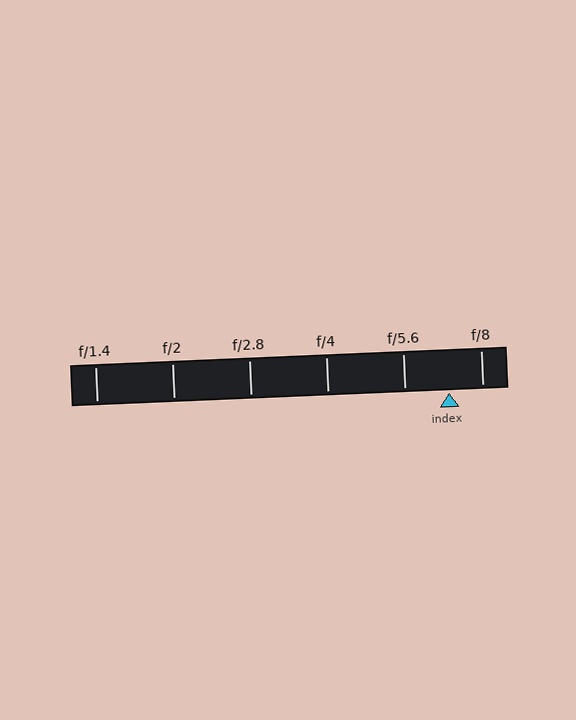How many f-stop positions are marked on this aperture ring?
There are 6 f-stop positions marked.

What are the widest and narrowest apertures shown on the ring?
The widest aperture shown is f/1.4 and the narrowest is f/8.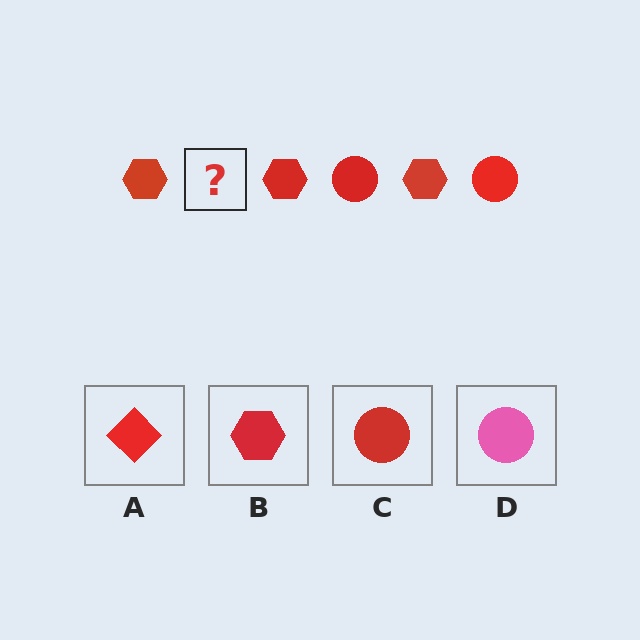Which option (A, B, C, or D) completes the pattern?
C.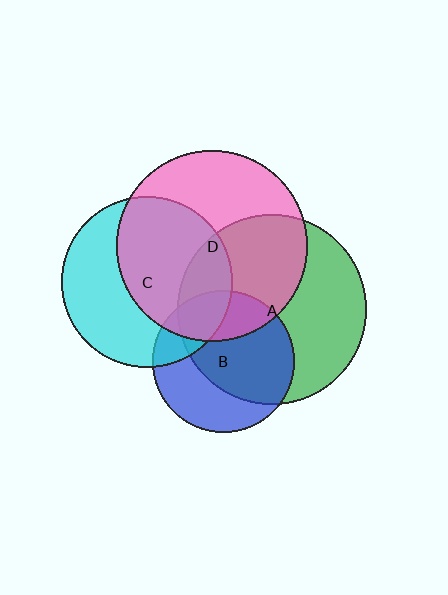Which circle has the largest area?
Circle D (pink).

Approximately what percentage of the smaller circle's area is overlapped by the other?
Approximately 20%.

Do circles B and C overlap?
Yes.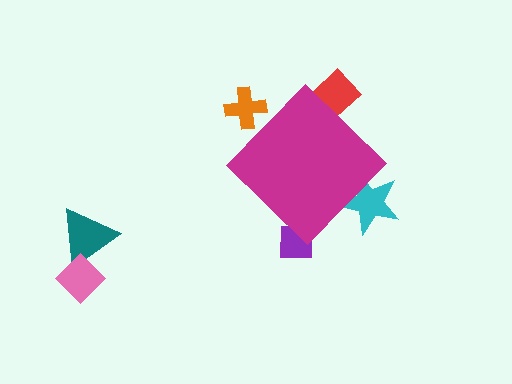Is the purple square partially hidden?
Yes, the purple square is partially hidden behind the magenta diamond.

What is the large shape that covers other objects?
A magenta diamond.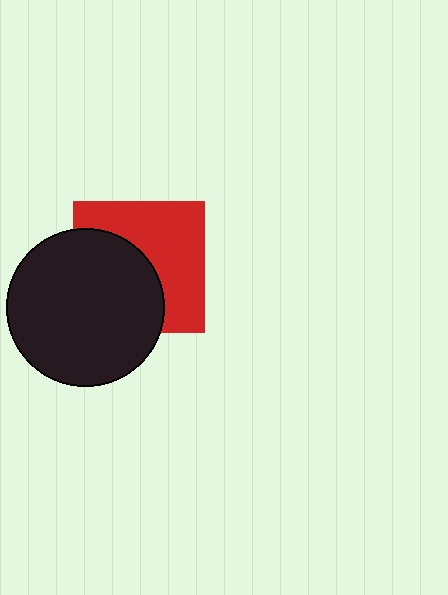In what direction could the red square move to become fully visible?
The red square could move toward the upper-right. That would shift it out from behind the black circle entirely.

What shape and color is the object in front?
The object in front is a black circle.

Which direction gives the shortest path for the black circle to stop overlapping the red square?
Moving toward the lower-left gives the shortest separation.